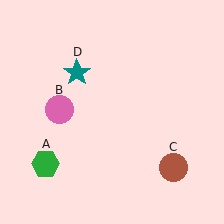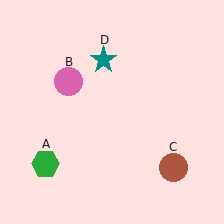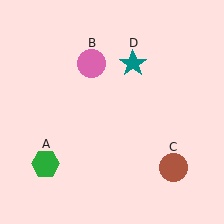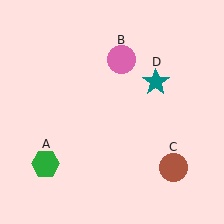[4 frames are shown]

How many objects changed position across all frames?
2 objects changed position: pink circle (object B), teal star (object D).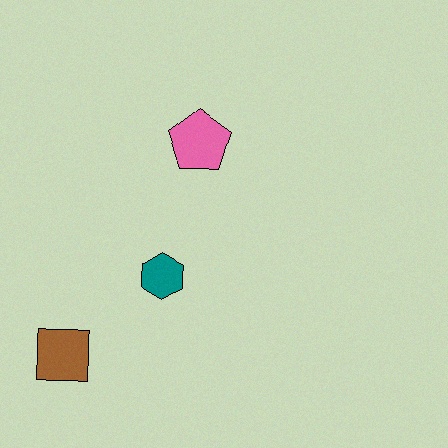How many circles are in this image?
There are no circles.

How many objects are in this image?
There are 3 objects.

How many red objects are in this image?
There are no red objects.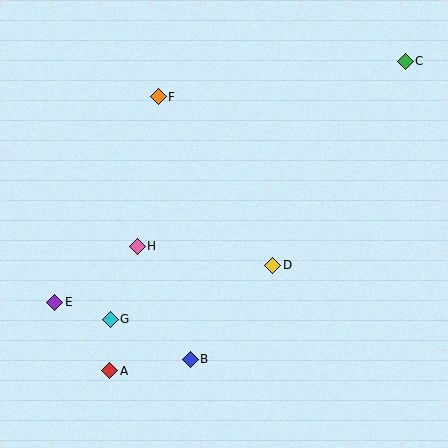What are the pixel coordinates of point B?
Point B is at (190, 359).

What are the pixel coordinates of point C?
Point C is at (405, 61).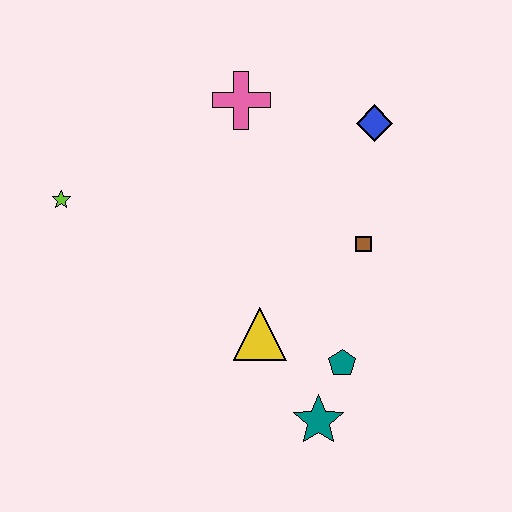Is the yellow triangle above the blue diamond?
No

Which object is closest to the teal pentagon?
The teal star is closest to the teal pentagon.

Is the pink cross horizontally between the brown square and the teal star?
No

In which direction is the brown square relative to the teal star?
The brown square is above the teal star.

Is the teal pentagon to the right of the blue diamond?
No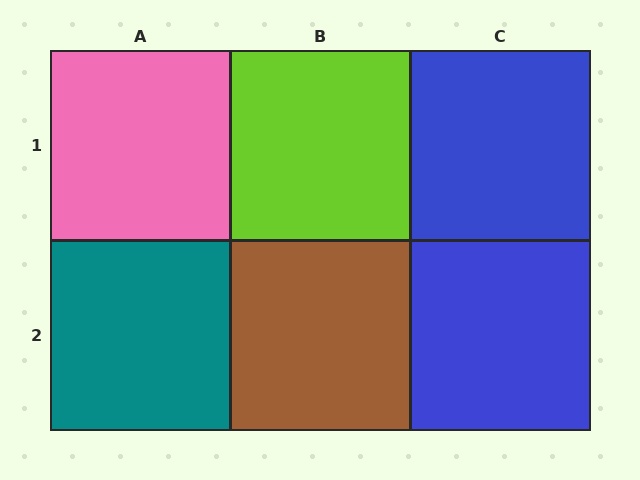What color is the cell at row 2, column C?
Blue.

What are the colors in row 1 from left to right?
Pink, lime, blue.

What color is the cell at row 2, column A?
Teal.